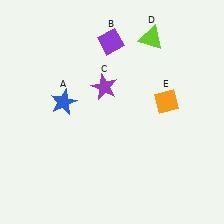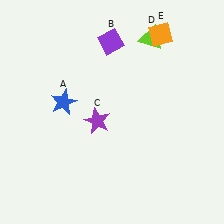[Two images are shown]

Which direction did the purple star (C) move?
The purple star (C) moved down.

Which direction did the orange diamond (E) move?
The orange diamond (E) moved up.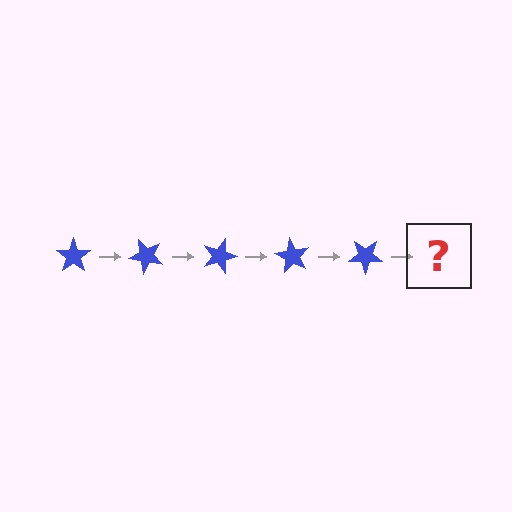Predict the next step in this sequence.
The next step is a blue star rotated 225 degrees.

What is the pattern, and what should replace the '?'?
The pattern is that the star rotates 45 degrees each step. The '?' should be a blue star rotated 225 degrees.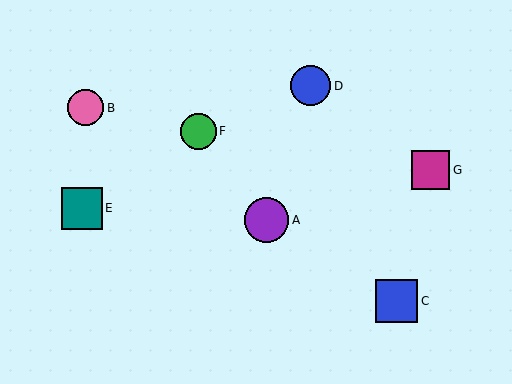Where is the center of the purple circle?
The center of the purple circle is at (266, 220).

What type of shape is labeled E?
Shape E is a teal square.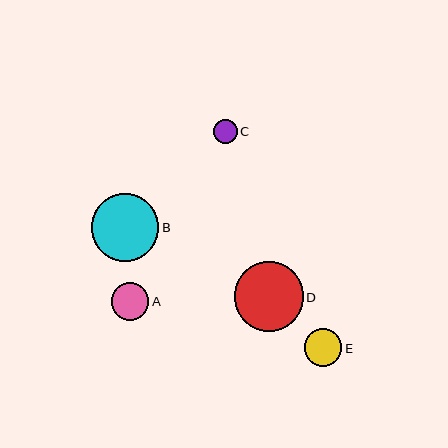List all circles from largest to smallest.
From largest to smallest: D, B, A, E, C.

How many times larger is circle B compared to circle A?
Circle B is approximately 1.8 times the size of circle A.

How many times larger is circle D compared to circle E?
Circle D is approximately 1.9 times the size of circle E.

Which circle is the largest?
Circle D is the largest with a size of approximately 69 pixels.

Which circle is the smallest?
Circle C is the smallest with a size of approximately 24 pixels.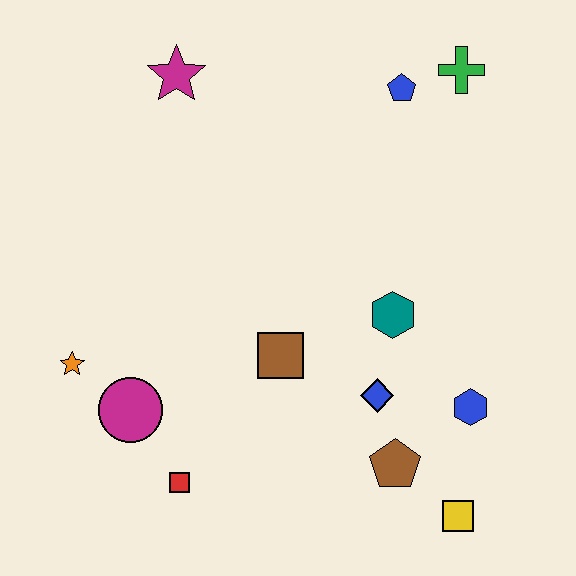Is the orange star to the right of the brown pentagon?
No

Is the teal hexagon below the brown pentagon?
No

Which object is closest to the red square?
The magenta circle is closest to the red square.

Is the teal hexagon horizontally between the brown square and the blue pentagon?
Yes